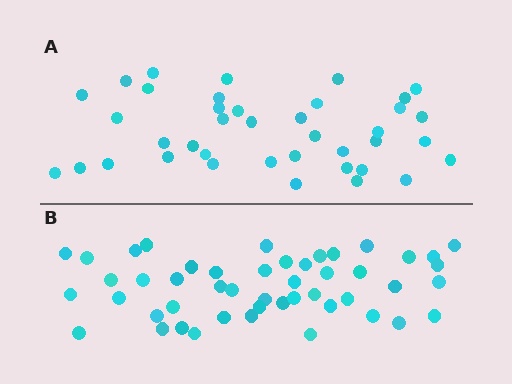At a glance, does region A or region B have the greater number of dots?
Region B (the bottom region) has more dots.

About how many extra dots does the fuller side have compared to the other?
Region B has roughly 8 or so more dots than region A.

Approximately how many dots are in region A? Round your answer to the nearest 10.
About 40 dots. (The exact count is 39, which rounds to 40.)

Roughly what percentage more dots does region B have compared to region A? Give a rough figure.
About 25% more.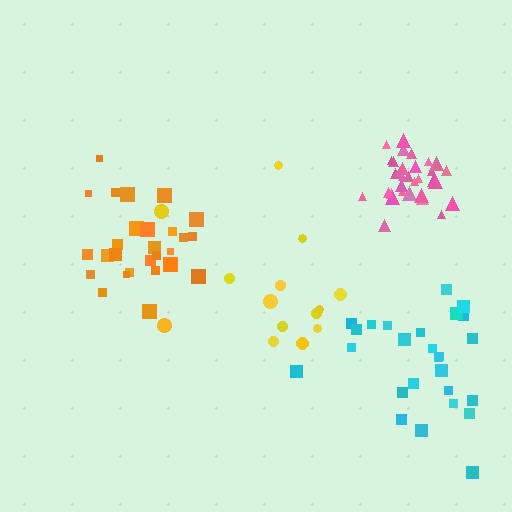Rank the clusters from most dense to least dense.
pink, orange, cyan, yellow.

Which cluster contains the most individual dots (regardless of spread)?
Pink (34).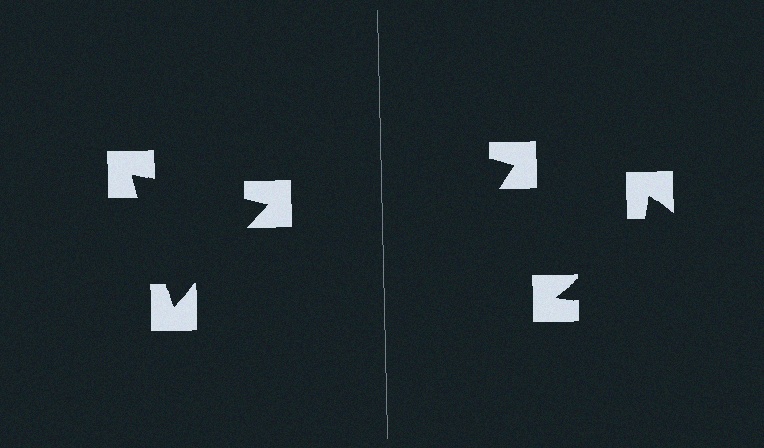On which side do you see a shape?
An illusory triangle appears on the left side. On the right side the wedge cuts are rotated, so no coherent shape forms.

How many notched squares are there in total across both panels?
6 — 3 on each side.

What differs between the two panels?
The notched squares are positioned identically on both sides; only the wedge orientations differ. On the left they align to a triangle; on the right they are misaligned.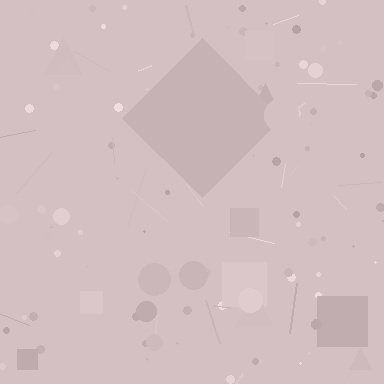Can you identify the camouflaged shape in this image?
The camouflaged shape is a diamond.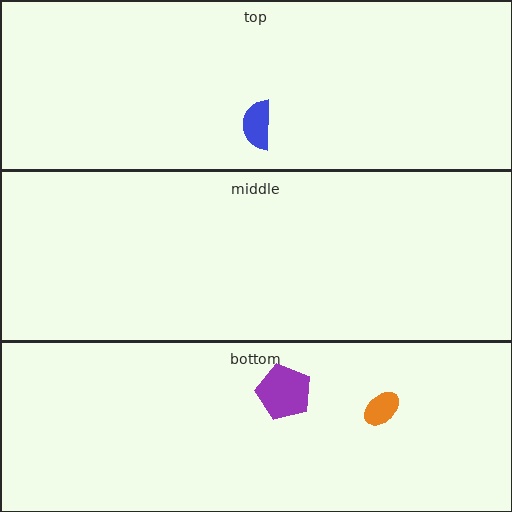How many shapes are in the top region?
1.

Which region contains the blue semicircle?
The top region.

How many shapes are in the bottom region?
2.